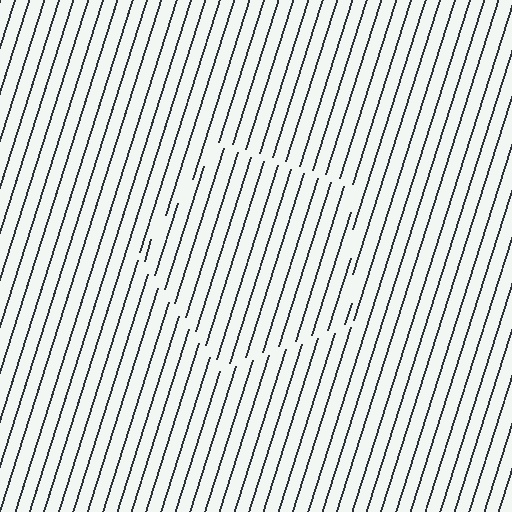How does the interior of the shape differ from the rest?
The interior of the shape contains the same grating, shifted by half a period — the contour is defined by the phase discontinuity where line-ends from the inner and outer gratings abut.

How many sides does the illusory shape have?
5 sides — the line-ends trace a pentagon.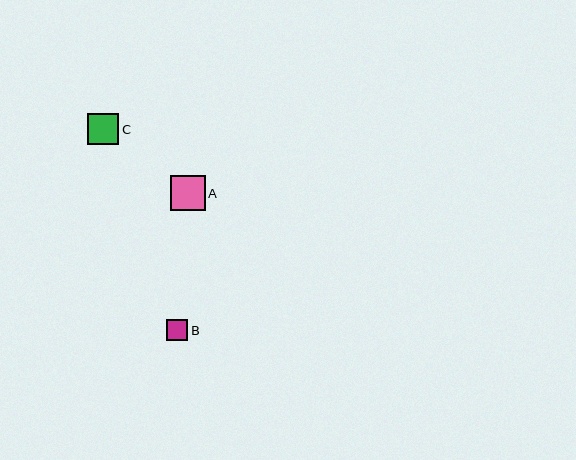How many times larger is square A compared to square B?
Square A is approximately 1.7 times the size of square B.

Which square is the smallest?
Square B is the smallest with a size of approximately 21 pixels.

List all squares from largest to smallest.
From largest to smallest: A, C, B.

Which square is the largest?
Square A is the largest with a size of approximately 35 pixels.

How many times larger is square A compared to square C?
Square A is approximately 1.1 times the size of square C.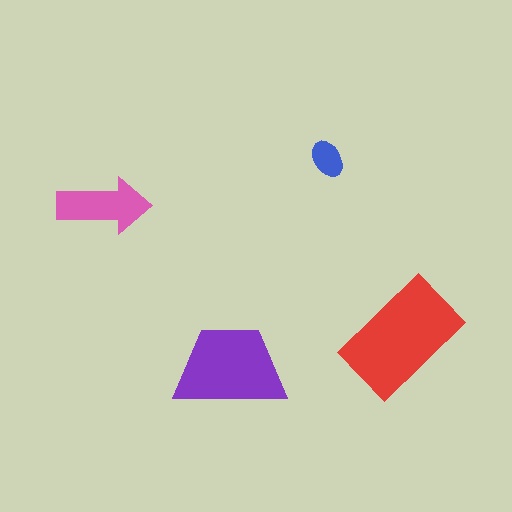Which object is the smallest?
The blue ellipse.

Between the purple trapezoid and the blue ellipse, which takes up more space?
The purple trapezoid.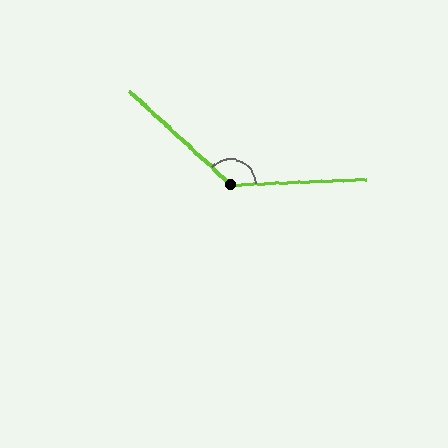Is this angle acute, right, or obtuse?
It is obtuse.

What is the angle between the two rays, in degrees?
Approximately 135 degrees.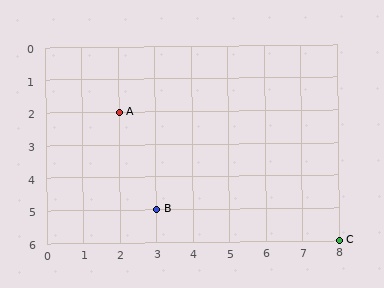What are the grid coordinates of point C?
Point C is at grid coordinates (8, 6).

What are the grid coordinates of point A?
Point A is at grid coordinates (2, 2).